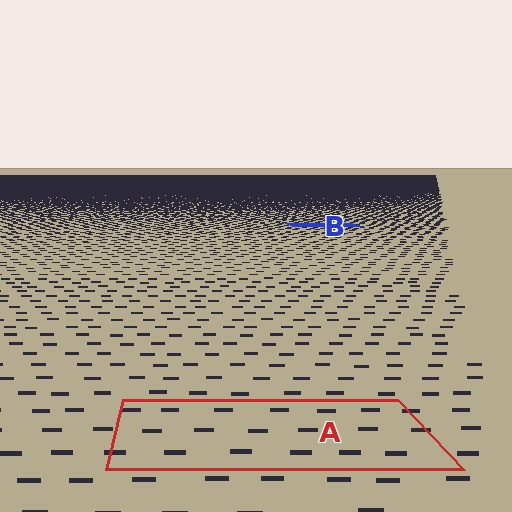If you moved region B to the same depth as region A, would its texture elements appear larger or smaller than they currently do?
They would appear larger. At a closer depth, the same texture elements are projected at a bigger on-screen size.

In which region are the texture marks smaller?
The texture marks are smaller in region B, because it is farther away.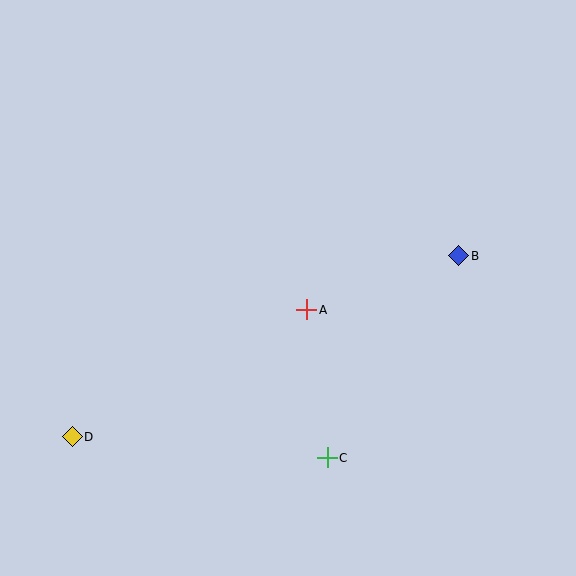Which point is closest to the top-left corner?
Point A is closest to the top-left corner.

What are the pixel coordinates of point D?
Point D is at (72, 437).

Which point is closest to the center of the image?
Point A at (307, 310) is closest to the center.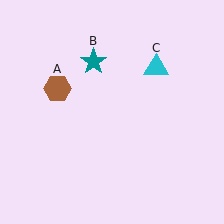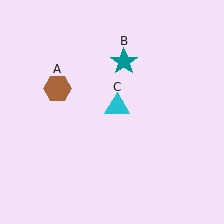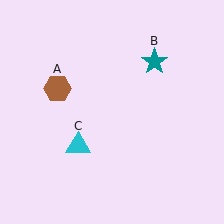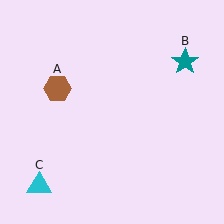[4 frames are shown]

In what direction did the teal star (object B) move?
The teal star (object B) moved right.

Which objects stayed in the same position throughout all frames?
Brown hexagon (object A) remained stationary.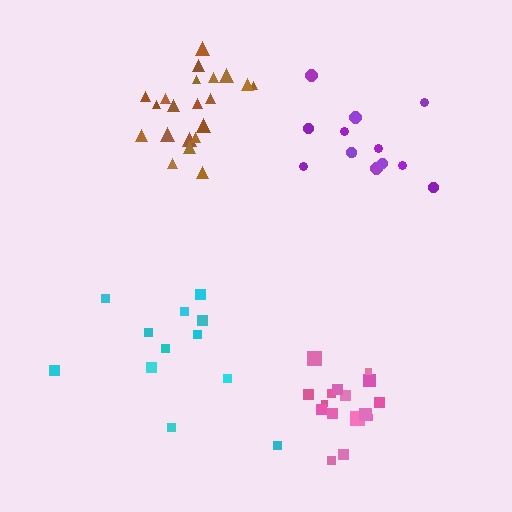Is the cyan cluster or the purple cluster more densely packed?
Purple.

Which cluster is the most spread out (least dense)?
Cyan.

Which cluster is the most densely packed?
Pink.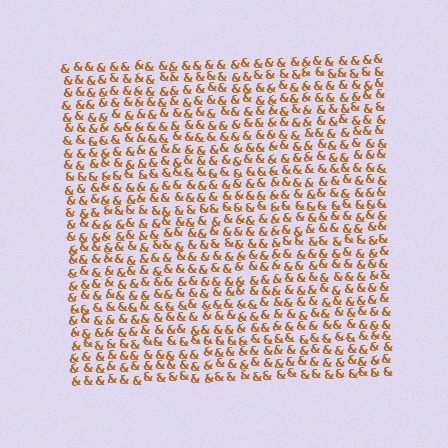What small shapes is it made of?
It is made of small ampersands.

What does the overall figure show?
The overall figure shows a square.